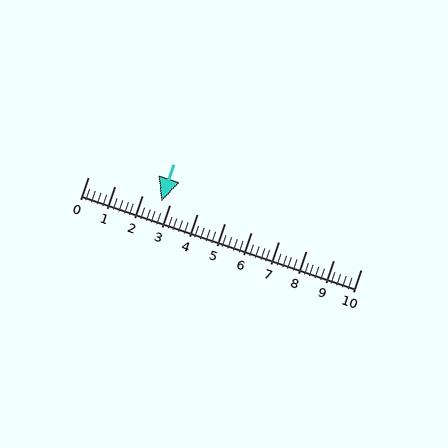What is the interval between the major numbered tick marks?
The major tick marks are spaced 1 units apart.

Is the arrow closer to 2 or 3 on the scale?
The arrow is closer to 3.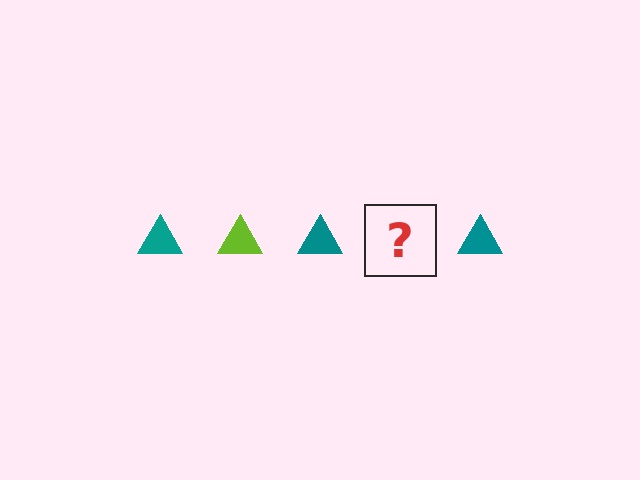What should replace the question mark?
The question mark should be replaced with a lime triangle.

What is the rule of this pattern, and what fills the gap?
The rule is that the pattern cycles through teal, lime triangles. The gap should be filled with a lime triangle.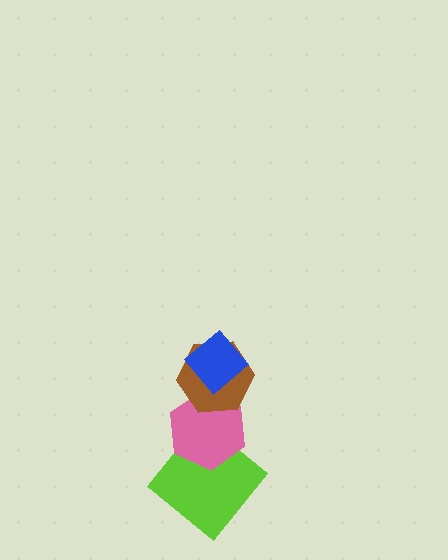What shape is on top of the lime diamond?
The pink hexagon is on top of the lime diamond.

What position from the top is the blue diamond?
The blue diamond is 1st from the top.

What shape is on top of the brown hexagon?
The blue diamond is on top of the brown hexagon.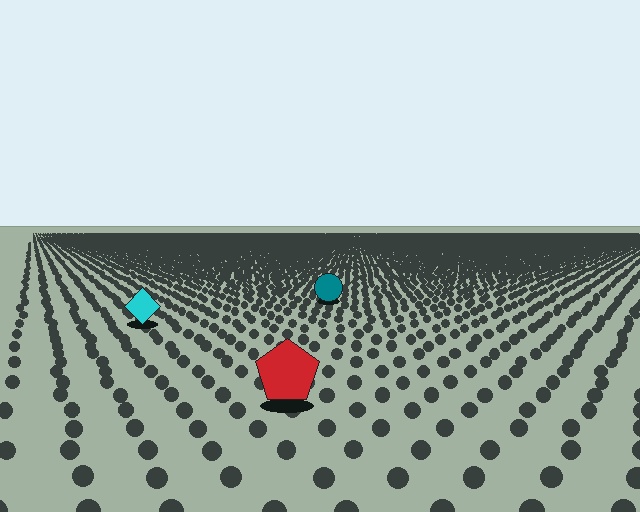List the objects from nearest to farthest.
From nearest to farthest: the red pentagon, the cyan diamond, the teal circle.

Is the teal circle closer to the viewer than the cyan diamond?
No. The cyan diamond is closer — you can tell from the texture gradient: the ground texture is coarser near it.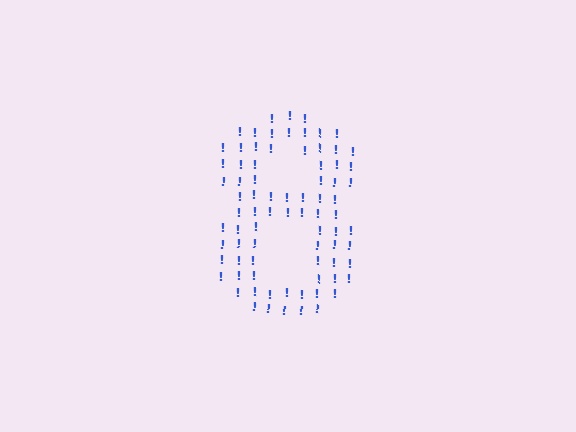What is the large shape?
The large shape is the digit 8.